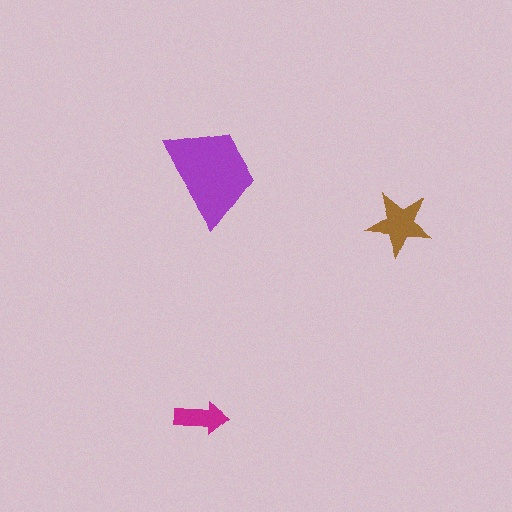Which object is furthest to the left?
The magenta arrow is leftmost.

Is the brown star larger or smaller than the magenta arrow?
Larger.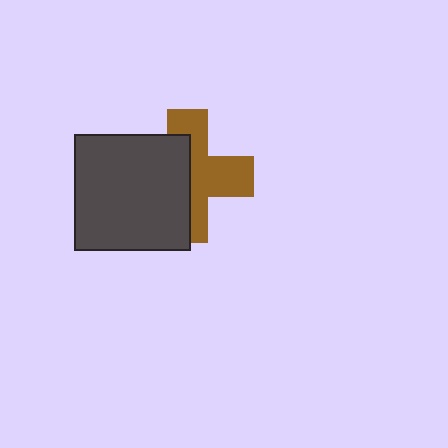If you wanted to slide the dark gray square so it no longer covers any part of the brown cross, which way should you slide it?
Slide it left — that is the most direct way to separate the two shapes.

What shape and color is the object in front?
The object in front is a dark gray square.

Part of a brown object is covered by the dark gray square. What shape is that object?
It is a cross.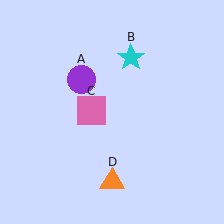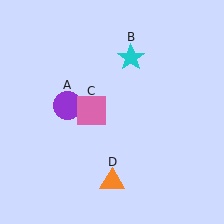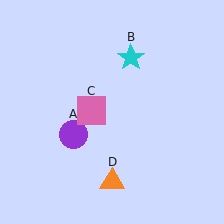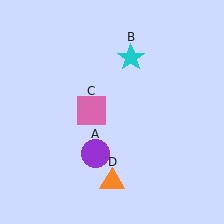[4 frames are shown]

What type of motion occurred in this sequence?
The purple circle (object A) rotated counterclockwise around the center of the scene.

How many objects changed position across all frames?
1 object changed position: purple circle (object A).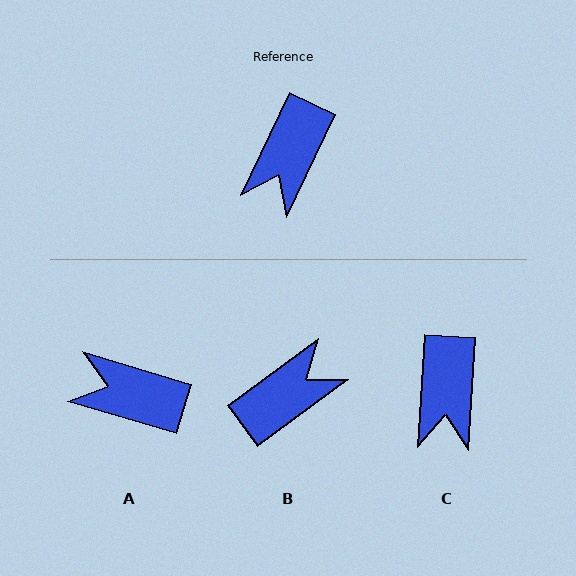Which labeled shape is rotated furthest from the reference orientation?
B, about 152 degrees away.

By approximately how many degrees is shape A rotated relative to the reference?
Approximately 81 degrees clockwise.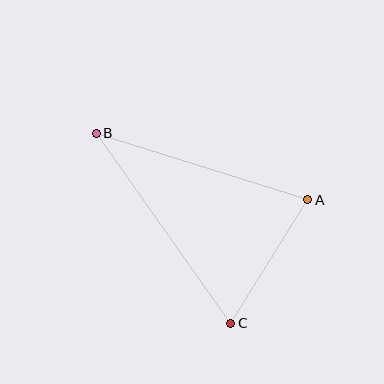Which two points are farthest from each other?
Points B and C are farthest from each other.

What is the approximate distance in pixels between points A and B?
The distance between A and B is approximately 222 pixels.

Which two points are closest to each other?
Points A and C are closest to each other.